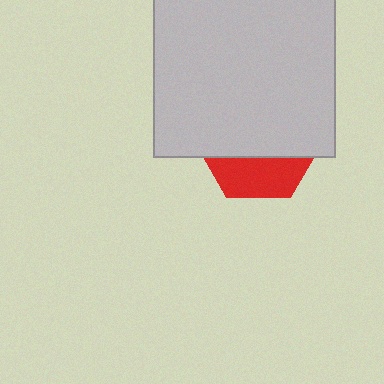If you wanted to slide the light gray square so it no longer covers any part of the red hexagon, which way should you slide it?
Slide it up — that is the most direct way to separate the two shapes.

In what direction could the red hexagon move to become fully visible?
The red hexagon could move down. That would shift it out from behind the light gray square entirely.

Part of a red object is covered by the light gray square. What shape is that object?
It is a hexagon.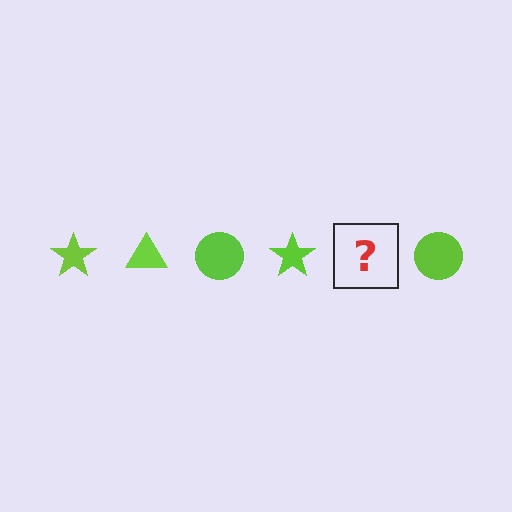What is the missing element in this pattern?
The missing element is a lime triangle.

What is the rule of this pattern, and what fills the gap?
The rule is that the pattern cycles through star, triangle, circle shapes in lime. The gap should be filled with a lime triangle.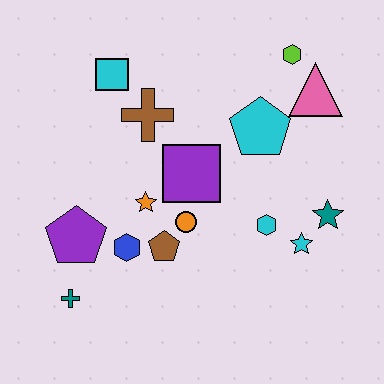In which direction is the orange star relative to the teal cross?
The orange star is above the teal cross.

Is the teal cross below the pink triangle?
Yes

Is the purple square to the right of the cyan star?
No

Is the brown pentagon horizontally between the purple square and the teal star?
No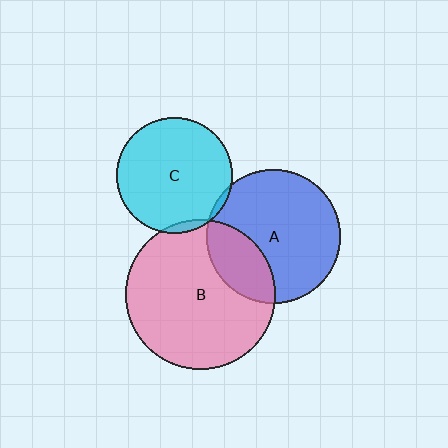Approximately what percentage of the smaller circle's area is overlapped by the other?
Approximately 25%.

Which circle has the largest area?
Circle B (pink).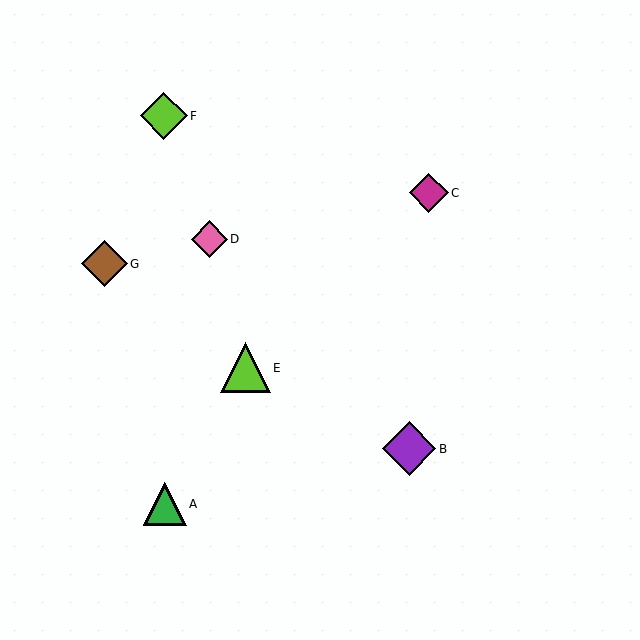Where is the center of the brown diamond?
The center of the brown diamond is at (104, 264).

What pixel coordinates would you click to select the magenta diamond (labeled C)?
Click at (429, 193) to select the magenta diamond C.